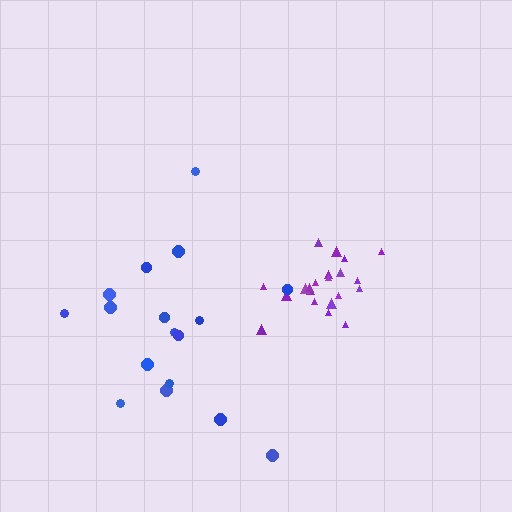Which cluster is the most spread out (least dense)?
Blue.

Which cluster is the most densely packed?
Purple.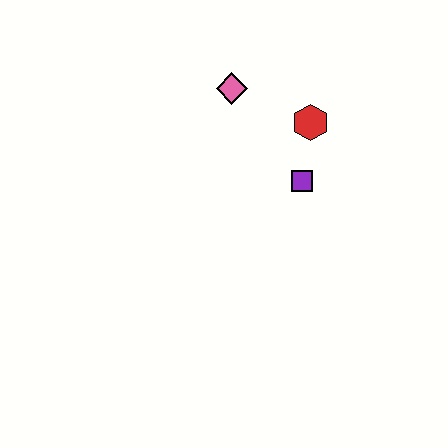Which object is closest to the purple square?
The red hexagon is closest to the purple square.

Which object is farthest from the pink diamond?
The purple square is farthest from the pink diamond.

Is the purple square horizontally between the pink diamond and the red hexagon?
Yes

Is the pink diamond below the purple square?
No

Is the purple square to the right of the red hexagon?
No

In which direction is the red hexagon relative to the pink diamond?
The red hexagon is to the right of the pink diamond.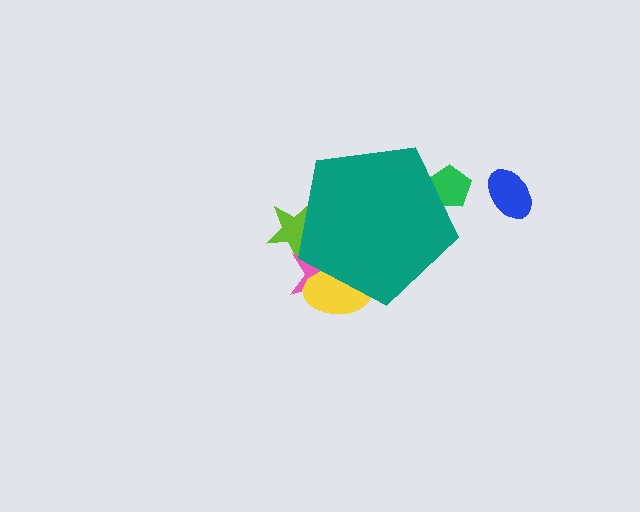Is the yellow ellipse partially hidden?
Yes, the yellow ellipse is partially hidden behind the teal pentagon.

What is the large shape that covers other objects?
A teal pentagon.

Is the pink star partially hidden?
Yes, the pink star is partially hidden behind the teal pentagon.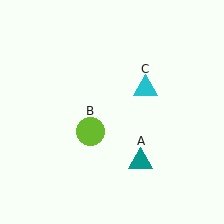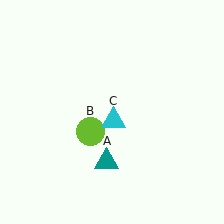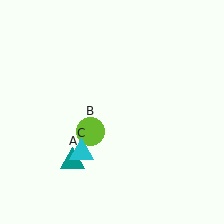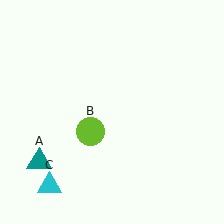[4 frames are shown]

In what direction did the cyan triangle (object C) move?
The cyan triangle (object C) moved down and to the left.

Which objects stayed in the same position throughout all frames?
Lime circle (object B) remained stationary.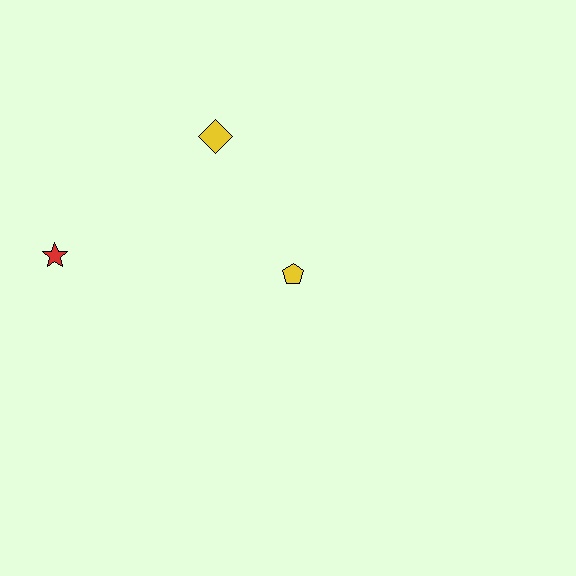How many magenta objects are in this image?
There are no magenta objects.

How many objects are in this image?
There are 3 objects.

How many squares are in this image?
There are no squares.